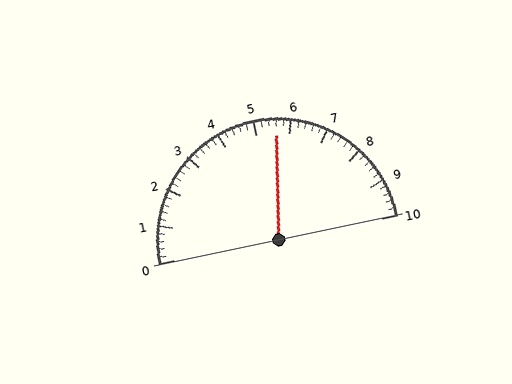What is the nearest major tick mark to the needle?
The nearest major tick mark is 6.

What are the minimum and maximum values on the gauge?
The gauge ranges from 0 to 10.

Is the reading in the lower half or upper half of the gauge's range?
The reading is in the upper half of the range (0 to 10).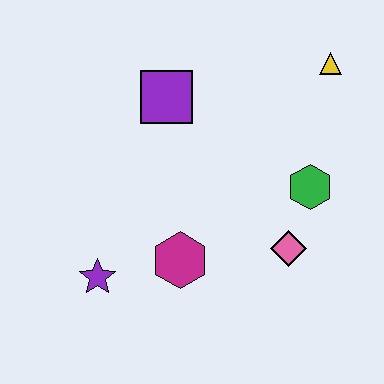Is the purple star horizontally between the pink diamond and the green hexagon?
No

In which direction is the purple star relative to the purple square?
The purple star is below the purple square.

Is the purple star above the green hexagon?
No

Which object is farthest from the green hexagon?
The purple star is farthest from the green hexagon.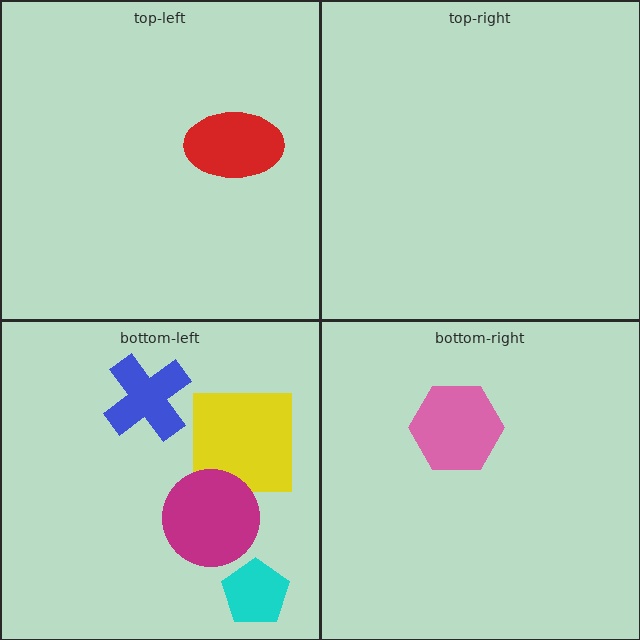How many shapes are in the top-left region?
1.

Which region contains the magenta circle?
The bottom-left region.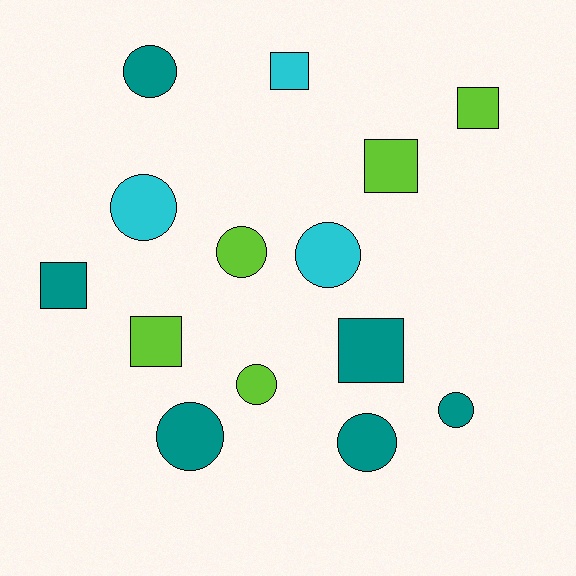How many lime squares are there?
There are 3 lime squares.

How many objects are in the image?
There are 14 objects.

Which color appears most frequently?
Teal, with 6 objects.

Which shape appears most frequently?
Circle, with 8 objects.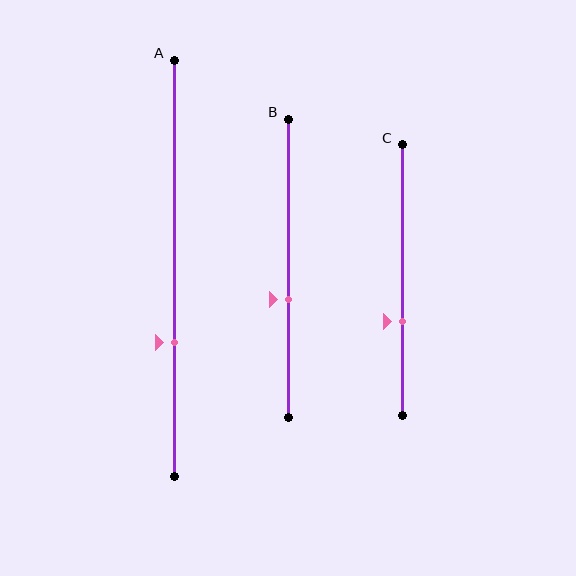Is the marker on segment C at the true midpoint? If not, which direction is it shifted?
No, the marker on segment C is shifted downward by about 15% of the segment length.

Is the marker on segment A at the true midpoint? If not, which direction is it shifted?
No, the marker on segment A is shifted downward by about 18% of the segment length.